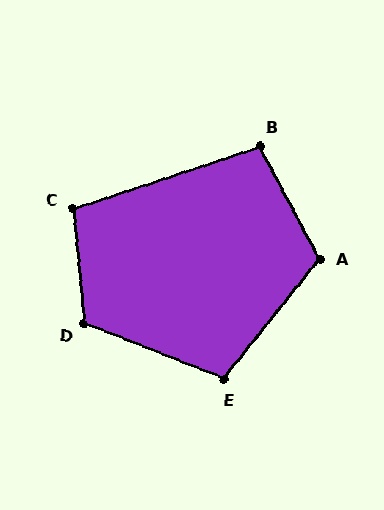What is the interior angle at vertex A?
Approximately 113 degrees (obtuse).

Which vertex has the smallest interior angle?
B, at approximately 100 degrees.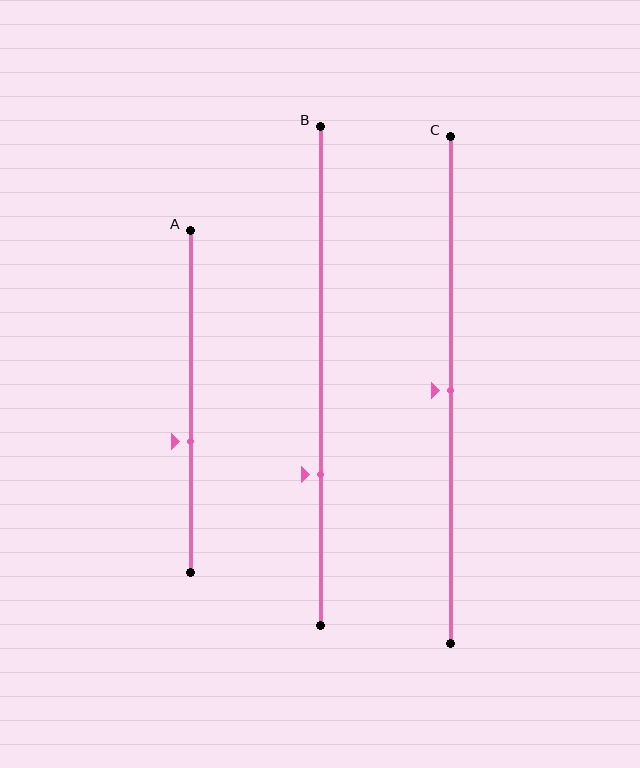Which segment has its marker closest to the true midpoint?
Segment C has its marker closest to the true midpoint.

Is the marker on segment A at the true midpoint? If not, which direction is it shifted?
No, the marker on segment A is shifted downward by about 12% of the segment length.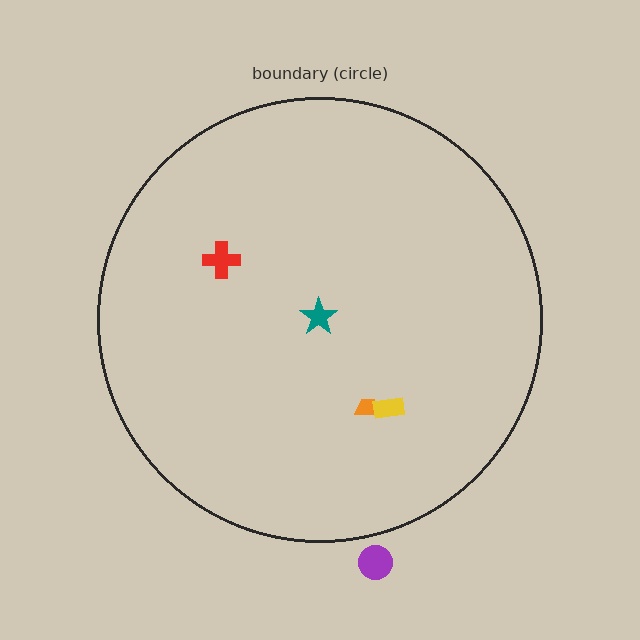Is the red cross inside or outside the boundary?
Inside.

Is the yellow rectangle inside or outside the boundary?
Inside.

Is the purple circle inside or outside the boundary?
Outside.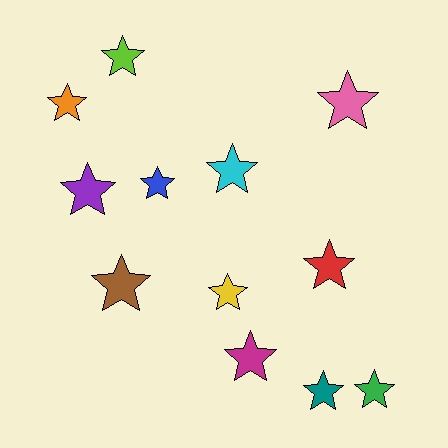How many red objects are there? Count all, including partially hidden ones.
There is 1 red object.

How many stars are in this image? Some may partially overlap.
There are 12 stars.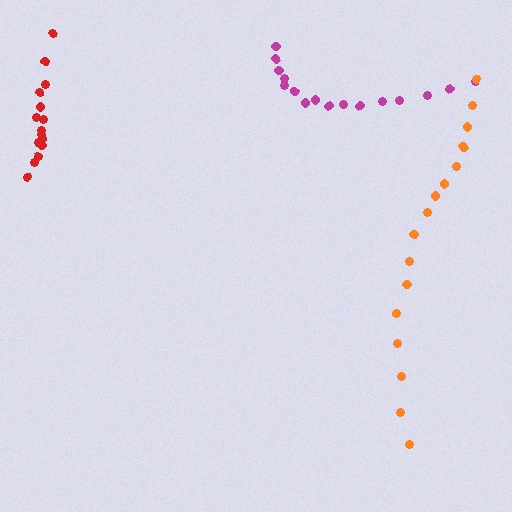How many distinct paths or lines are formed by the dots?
There are 3 distinct paths.